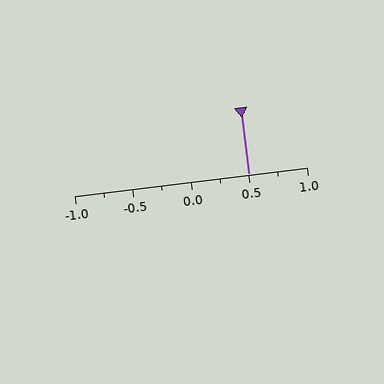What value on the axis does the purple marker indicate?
The marker indicates approximately 0.5.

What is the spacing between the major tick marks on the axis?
The major ticks are spaced 0.5 apart.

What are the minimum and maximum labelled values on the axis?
The axis runs from -1.0 to 1.0.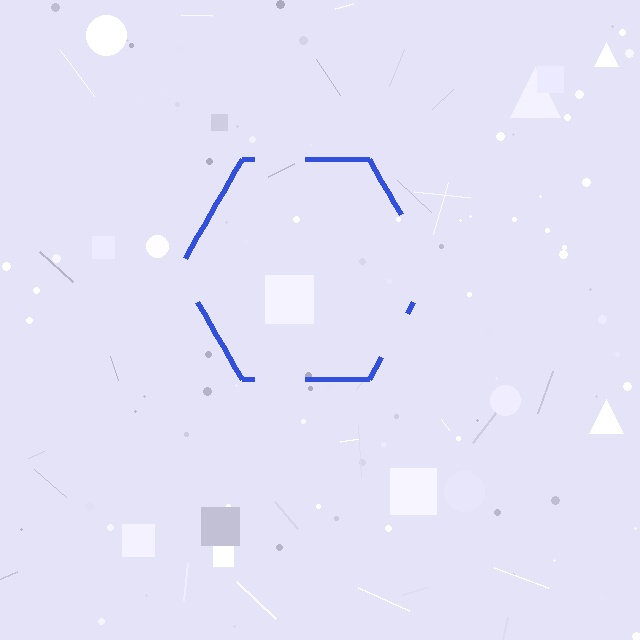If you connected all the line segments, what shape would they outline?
They would outline a hexagon.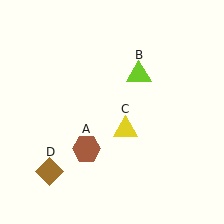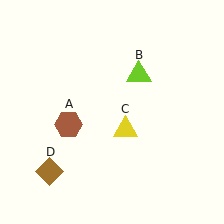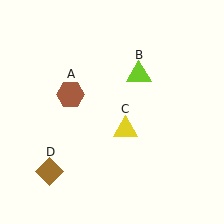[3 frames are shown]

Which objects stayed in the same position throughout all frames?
Lime triangle (object B) and yellow triangle (object C) and brown diamond (object D) remained stationary.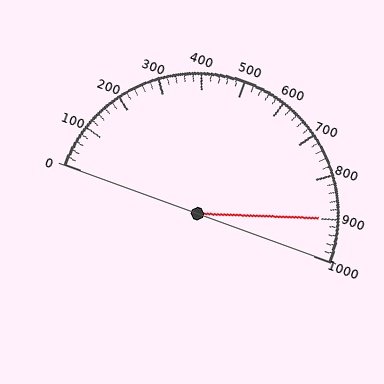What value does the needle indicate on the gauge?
The needle indicates approximately 900.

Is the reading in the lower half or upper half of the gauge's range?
The reading is in the upper half of the range (0 to 1000).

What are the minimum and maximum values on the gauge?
The gauge ranges from 0 to 1000.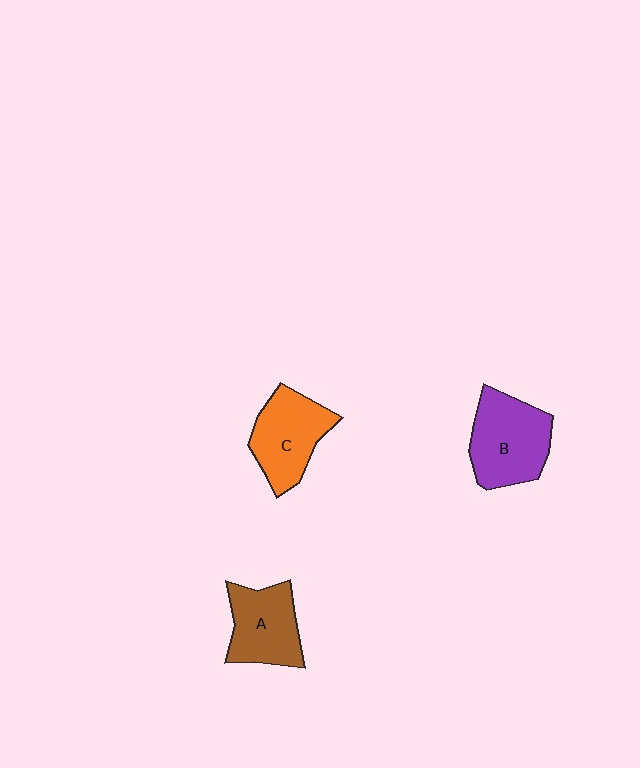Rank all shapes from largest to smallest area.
From largest to smallest: B (purple), C (orange), A (brown).